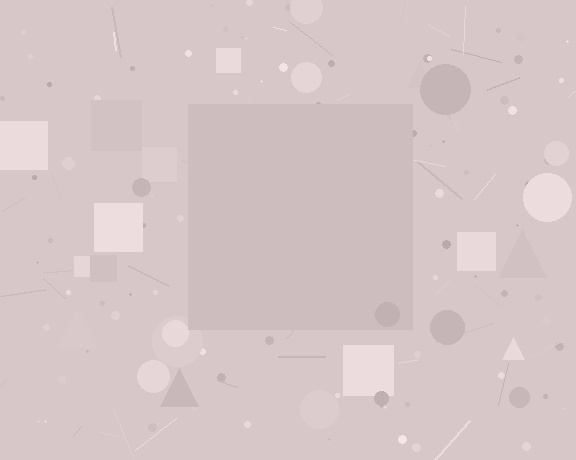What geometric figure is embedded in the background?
A square is embedded in the background.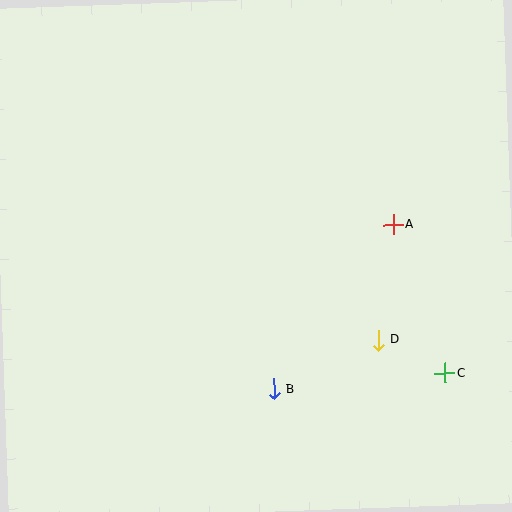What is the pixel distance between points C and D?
The distance between C and D is 74 pixels.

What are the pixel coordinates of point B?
Point B is at (274, 389).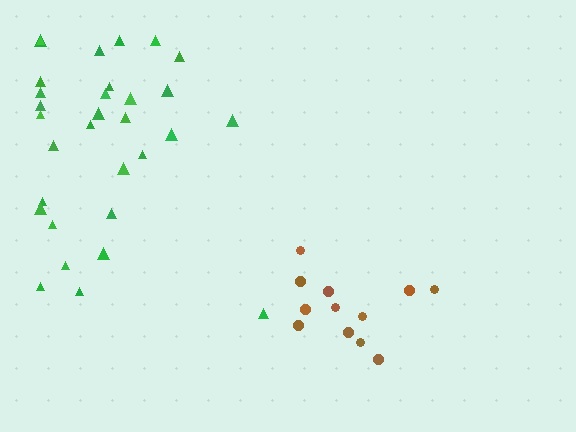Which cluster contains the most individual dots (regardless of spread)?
Green (31).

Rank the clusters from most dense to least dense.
brown, green.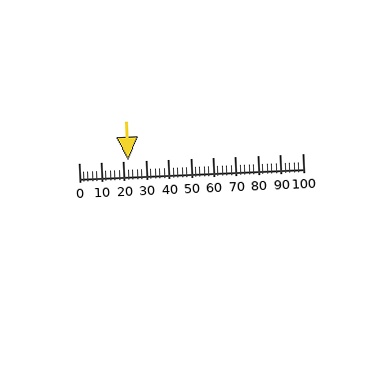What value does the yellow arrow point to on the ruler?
The yellow arrow points to approximately 22.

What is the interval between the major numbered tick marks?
The major tick marks are spaced 10 units apart.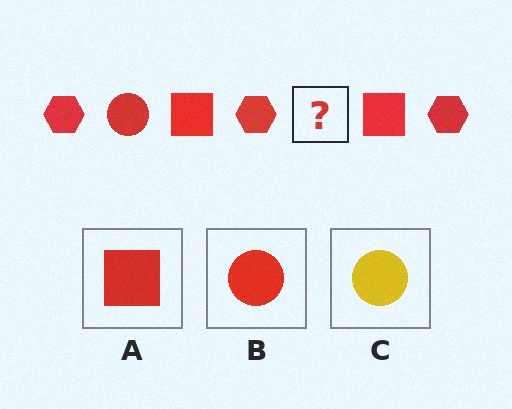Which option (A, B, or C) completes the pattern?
B.